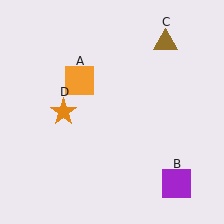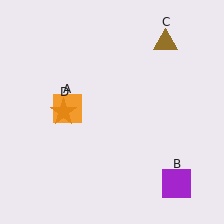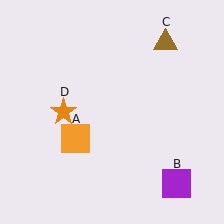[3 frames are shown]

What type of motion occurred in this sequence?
The orange square (object A) rotated counterclockwise around the center of the scene.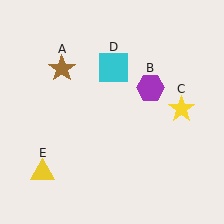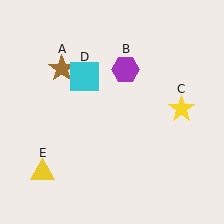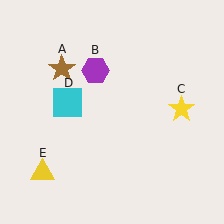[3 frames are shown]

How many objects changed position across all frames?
2 objects changed position: purple hexagon (object B), cyan square (object D).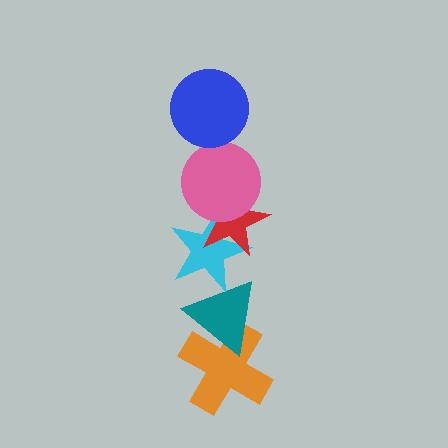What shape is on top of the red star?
The pink circle is on top of the red star.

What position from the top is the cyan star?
The cyan star is 4th from the top.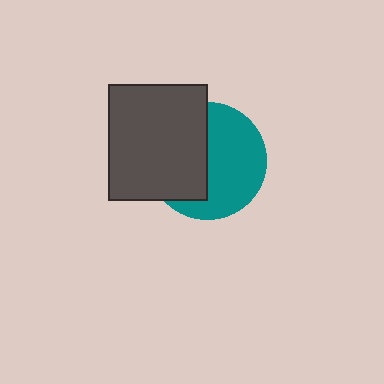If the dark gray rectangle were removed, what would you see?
You would see the complete teal circle.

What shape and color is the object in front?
The object in front is a dark gray rectangle.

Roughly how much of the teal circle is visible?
About half of it is visible (roughly 55%).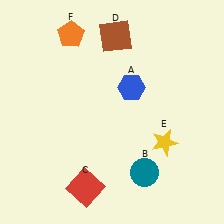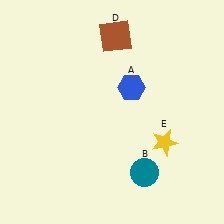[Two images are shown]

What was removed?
The orange pentagon (F), the red square (C) were removed in Image 2.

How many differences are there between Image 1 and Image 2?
There are 2 differences between the two images.